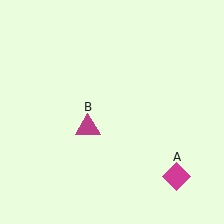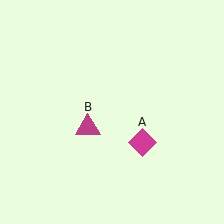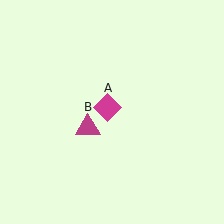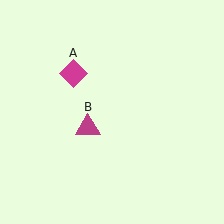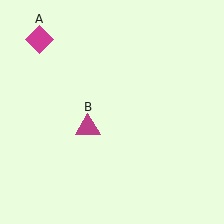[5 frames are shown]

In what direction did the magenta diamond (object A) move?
The magenta diamond (object A) moved up and to the left.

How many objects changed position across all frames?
1 object changed position: magenta diamond (object A).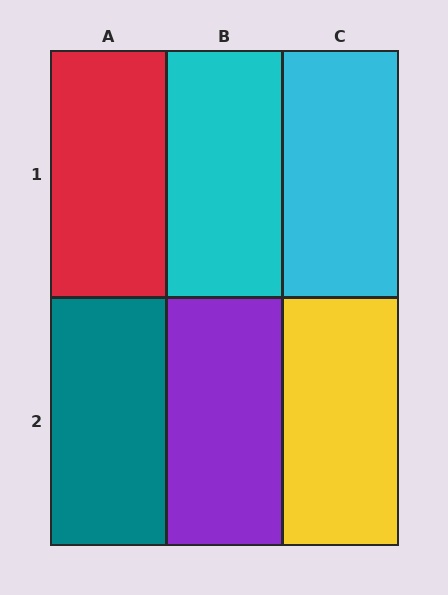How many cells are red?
1 cell is red.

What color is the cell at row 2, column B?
Purple.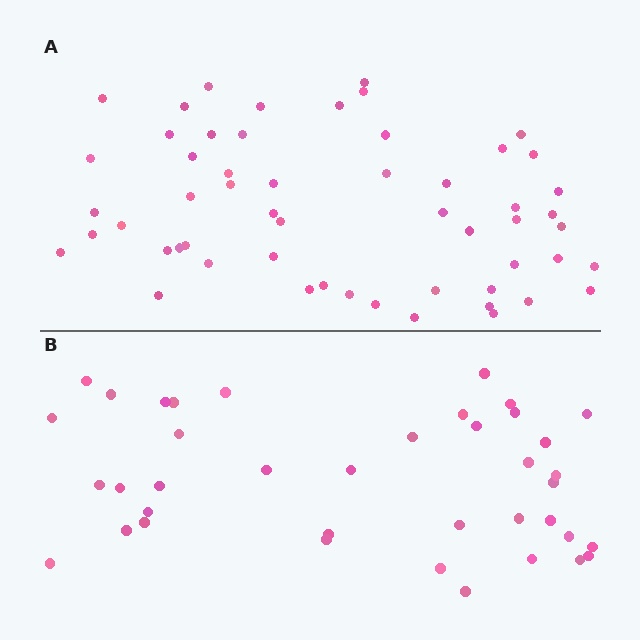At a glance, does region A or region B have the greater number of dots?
Region A (the top region) has more dots.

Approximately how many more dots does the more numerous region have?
Region A has approximately 15 more dots than region B.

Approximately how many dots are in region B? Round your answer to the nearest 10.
About 40 dots. (The exact count is 39, which rounds to 40.)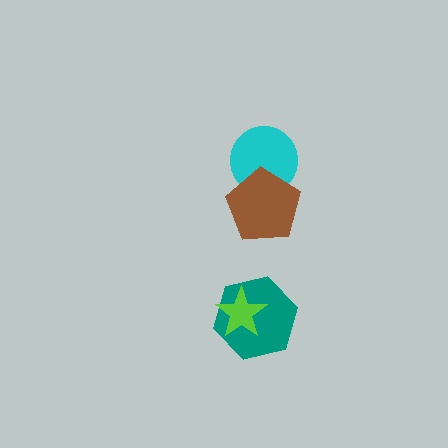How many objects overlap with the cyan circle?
1 object overlaps with the cyan circle.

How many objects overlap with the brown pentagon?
1 object overlaps with the brown pentagon.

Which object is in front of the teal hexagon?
The lime star is in front of the teal hexagon.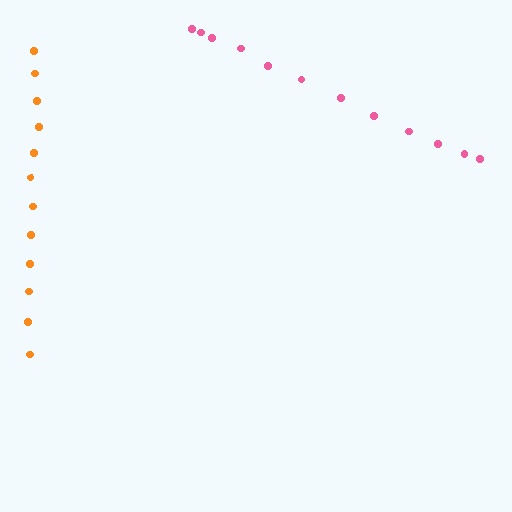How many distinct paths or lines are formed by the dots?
There are 2 distinct paths.